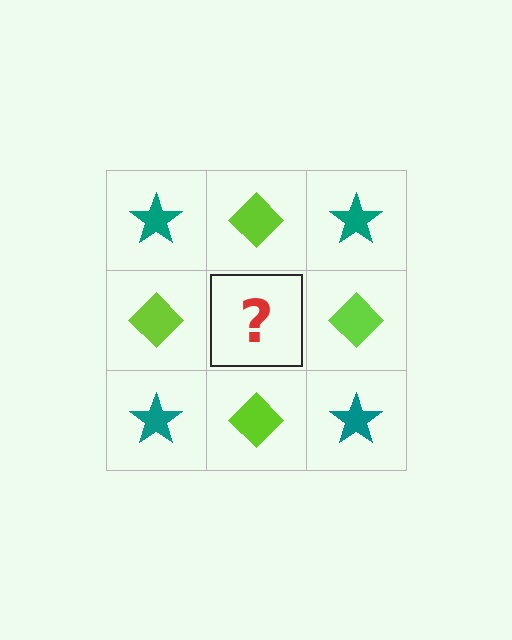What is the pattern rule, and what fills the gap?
The rule is that it alternates teal star and lime diamond in a checkerboard pattern. The gap should be filled with a teal star.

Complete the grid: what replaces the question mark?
The question mark should be replaced with a teal star.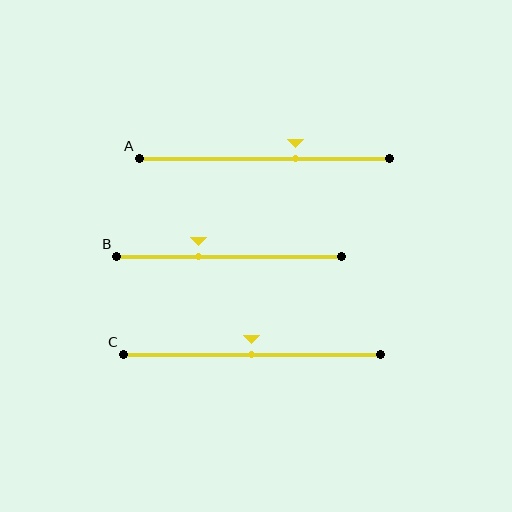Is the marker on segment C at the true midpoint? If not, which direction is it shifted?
Yes, the marker on segment C is at the true midpoint.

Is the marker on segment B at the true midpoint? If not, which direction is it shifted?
No, the marker on segment B is shifted to the left by about 14% of the segment length.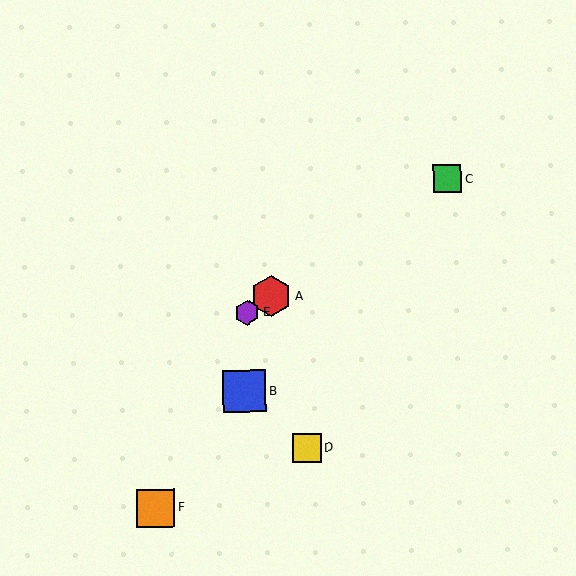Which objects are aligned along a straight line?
Objects A, C, E are aligned along a straight line.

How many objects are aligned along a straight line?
3 objects (A, C, E) are aligned along a straight line.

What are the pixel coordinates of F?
Object F is at (155, 508).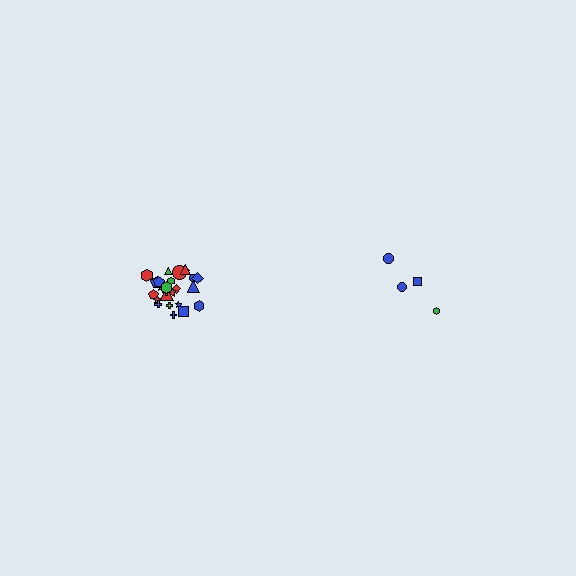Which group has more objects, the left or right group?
The left group.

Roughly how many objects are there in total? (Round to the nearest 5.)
Roughly 30 objects in total.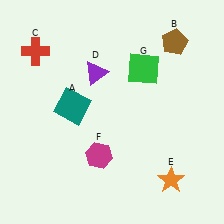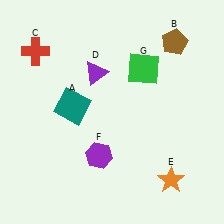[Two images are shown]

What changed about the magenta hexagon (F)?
In Image 1, F is magenta. In Image 2, it changed to purple.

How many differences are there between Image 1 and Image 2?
There is 1 difference between the two images.